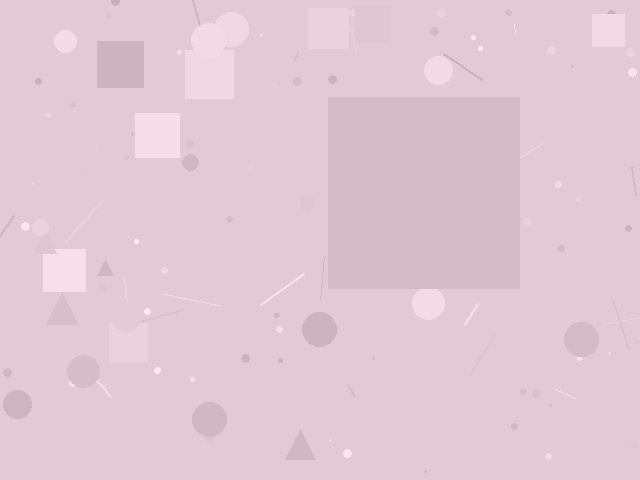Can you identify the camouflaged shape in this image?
The camouflaged shape is a square.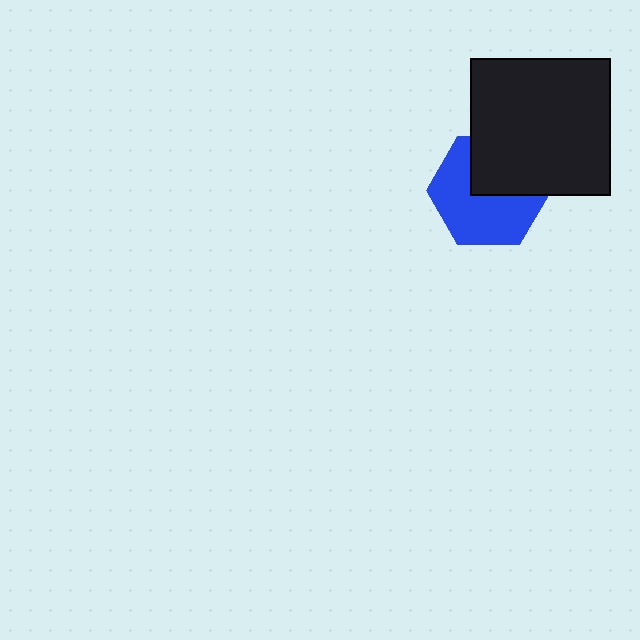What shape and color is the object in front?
The object in front is a black rectangle.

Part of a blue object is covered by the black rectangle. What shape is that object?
It is a hexagon.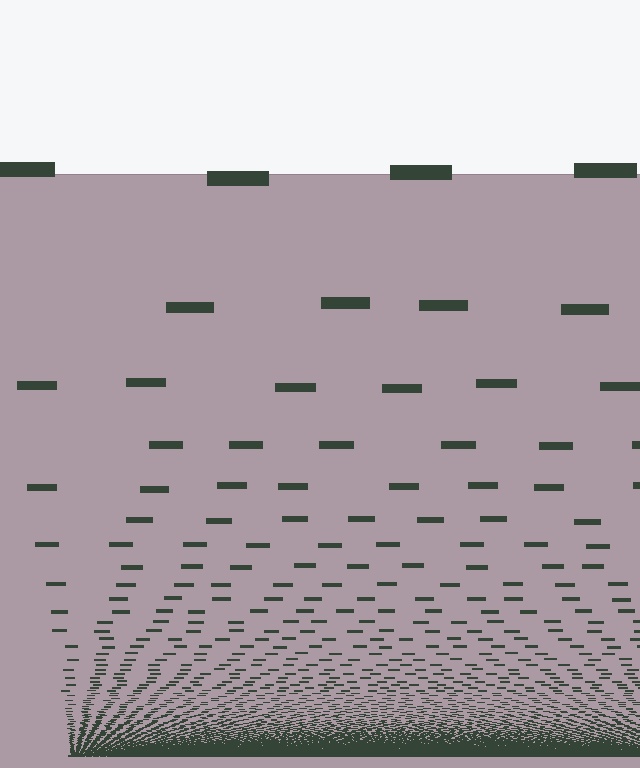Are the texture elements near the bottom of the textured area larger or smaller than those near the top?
Smaller. The gradient is inverted — elements near the bottom are smaller and denser.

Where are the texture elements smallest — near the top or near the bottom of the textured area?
Near the bottom.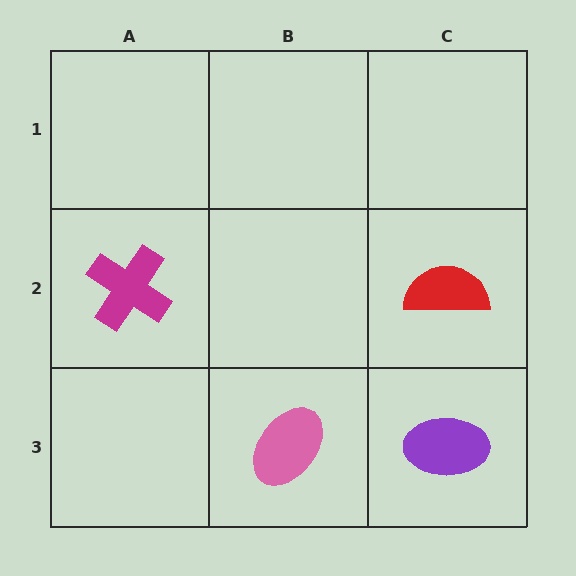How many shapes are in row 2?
2 shapes.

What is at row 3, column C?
A purple ellipse.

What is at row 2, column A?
A magenta cross.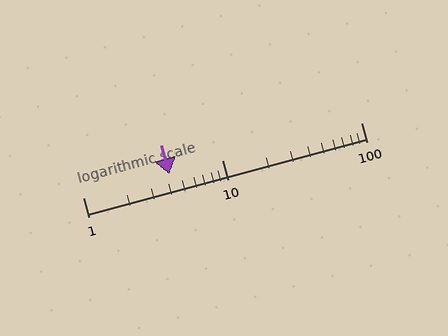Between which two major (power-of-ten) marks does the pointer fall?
The pointer is between 1 and 10.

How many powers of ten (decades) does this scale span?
The scale spans 2 decades, from 1 to 100.